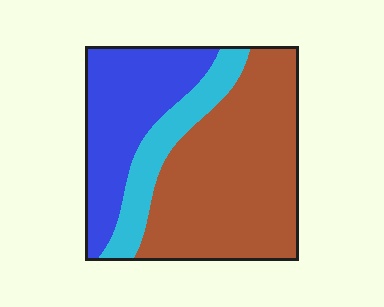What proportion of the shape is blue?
Blue takes up between a quarter and a half of the shape.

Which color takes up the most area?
Brown, at roughly 55%.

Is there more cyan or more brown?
Brown.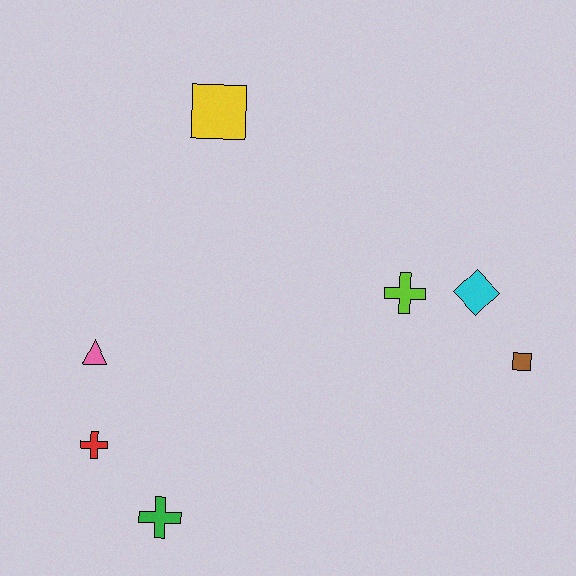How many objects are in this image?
There are 7 objects.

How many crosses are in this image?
There are 3 crosses.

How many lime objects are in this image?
There is 1 lime object.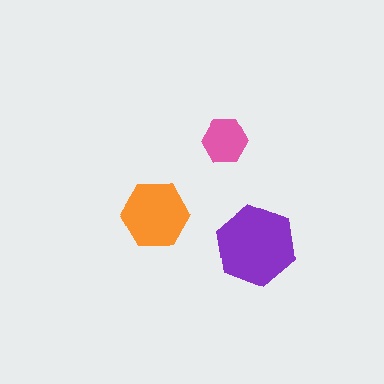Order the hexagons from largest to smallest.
the purple one, the orange one, the pink one.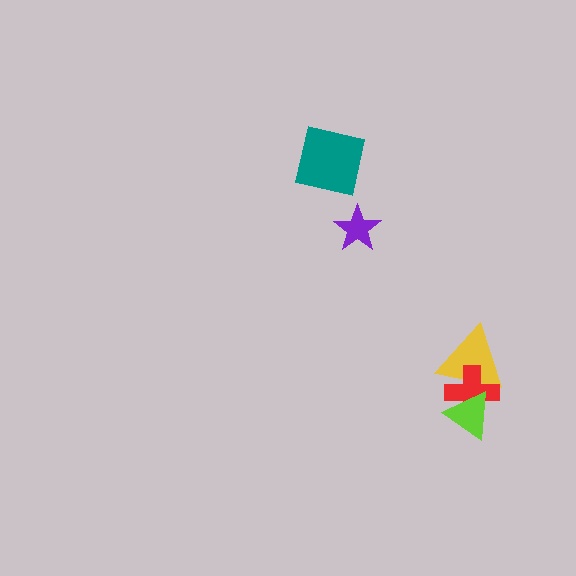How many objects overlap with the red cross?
2 objects overlap with the red cross.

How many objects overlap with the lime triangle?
2 objects overlap with the lime triangle.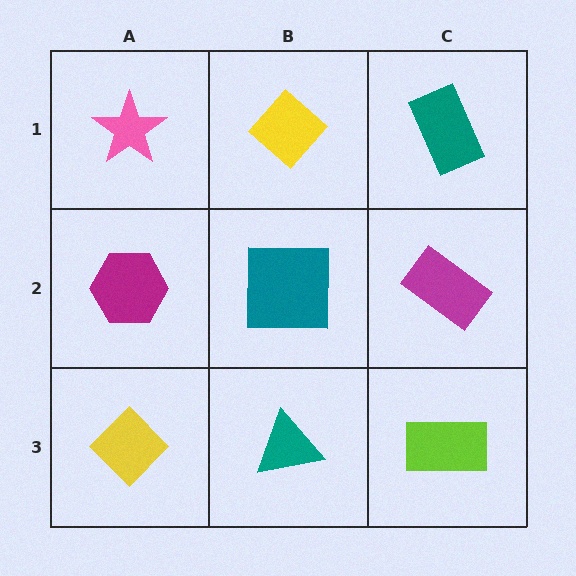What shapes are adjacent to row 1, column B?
A teal square (row 2, column B), a pink star (row 1, column A), a teal rectangle (row 1, column C).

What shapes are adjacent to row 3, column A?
A magenta hexagon (row 2, column A), a teal triangle (row 3, column B).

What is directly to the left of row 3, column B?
A yellow diamond.